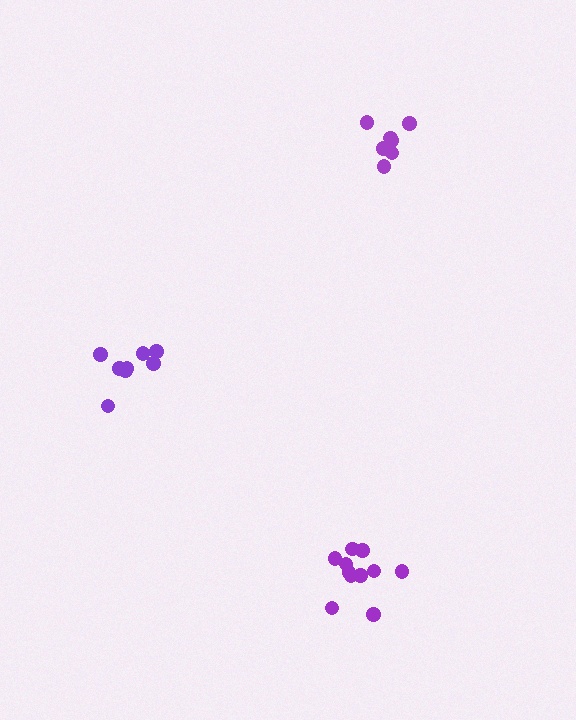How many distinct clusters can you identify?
There are 3 distinct clusters.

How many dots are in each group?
Group 1: 8 dots, Group 2: 12 dots, Group 3: 8 dots (28 total).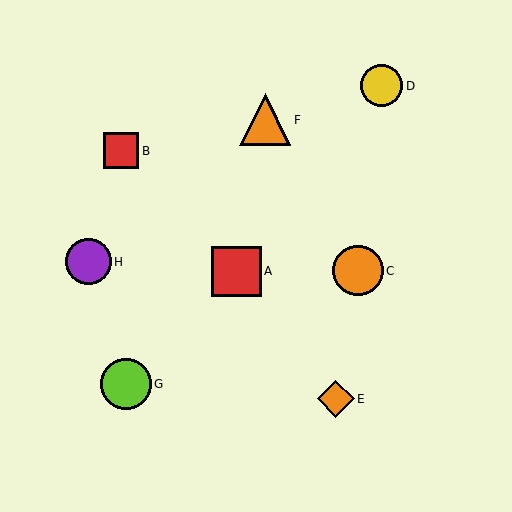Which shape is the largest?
The orange triangle (labeled F) is the largest.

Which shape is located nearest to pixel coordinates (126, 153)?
The red square (labeled B) at (121, 151) is nearest to that location.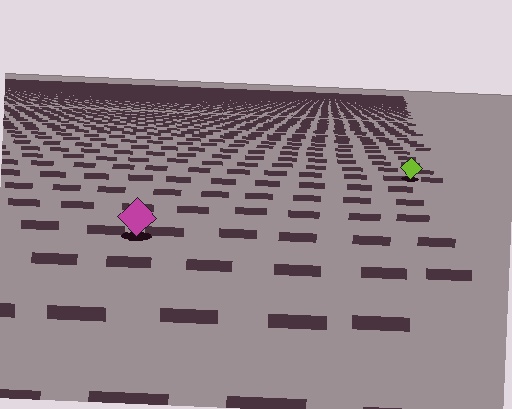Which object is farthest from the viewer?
The lime diamond is farthest from the viewer. It appears smaller and the ground texture around it is denser.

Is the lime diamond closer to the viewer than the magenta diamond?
No. The magenta diamond is closer — you can tell from the texture gradient: the ground texture is coarser near it.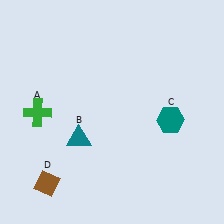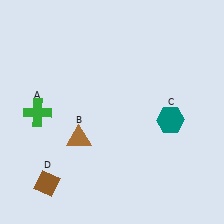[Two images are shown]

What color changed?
The triangle (B) changed from teal in Image 1 to brown in Image 2.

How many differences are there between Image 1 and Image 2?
There is 1 difference between the two images.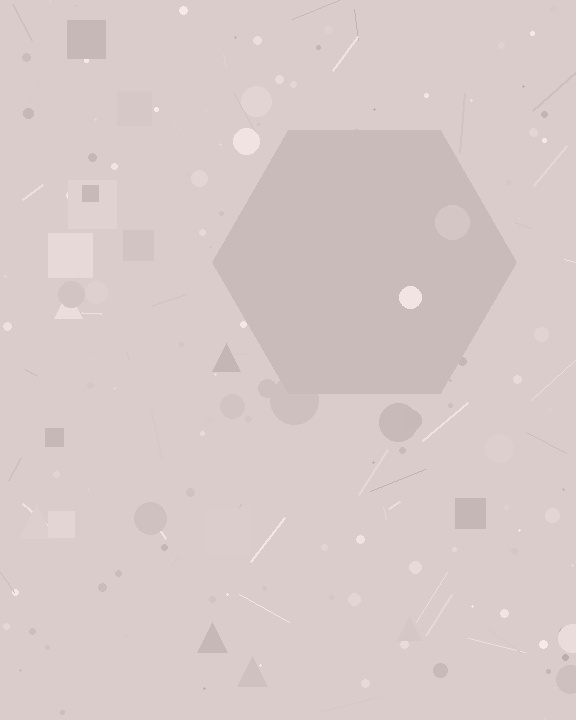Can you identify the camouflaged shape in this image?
The camouflaged shape is a hexagon.